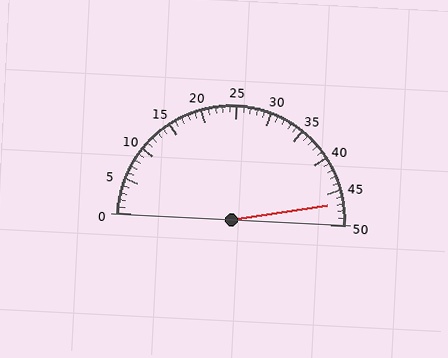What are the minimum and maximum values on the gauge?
The gauge ranges from 0 to 50.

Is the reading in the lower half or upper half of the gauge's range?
The reading is in the upper half of the range (0 to 50).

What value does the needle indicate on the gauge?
The needle indicates approximately 47.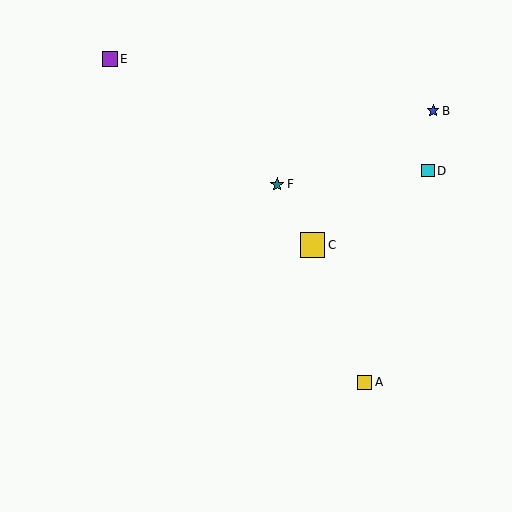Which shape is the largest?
The yellow square (labeled C) is the largest.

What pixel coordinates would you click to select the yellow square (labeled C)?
Click at (313, 245) to select the yellow square C.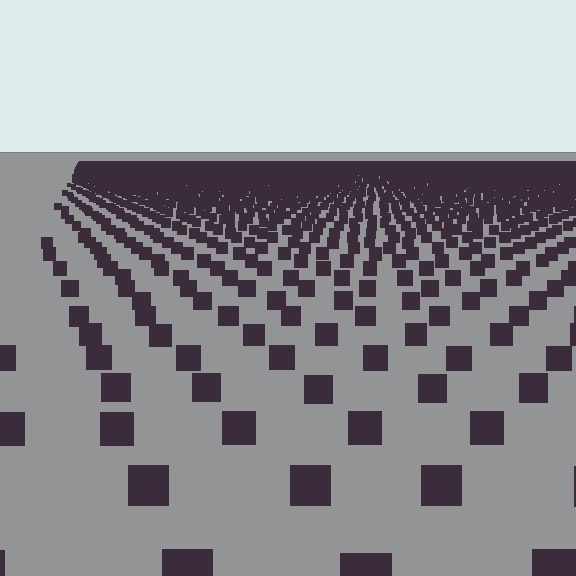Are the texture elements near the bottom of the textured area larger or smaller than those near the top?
Larger. Near the bottom, elements are closer to the viewer and appear at a bigger on-screen size.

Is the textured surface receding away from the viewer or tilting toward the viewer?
The surface is receding away from the viewer. Texture elements get smaller and denser toward the top.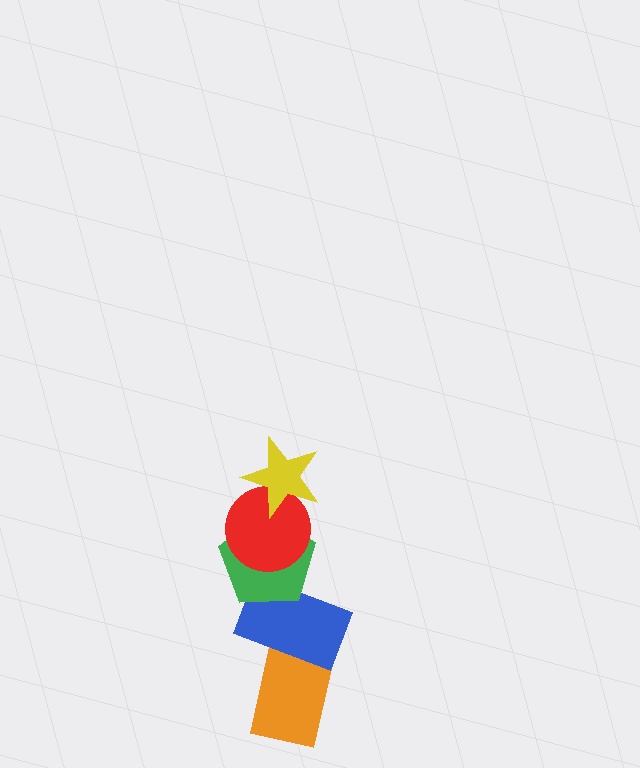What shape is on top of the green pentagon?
The red circle is on top of the green pentagon.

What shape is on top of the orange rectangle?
The blue rectangle is on top of the orange rectangle.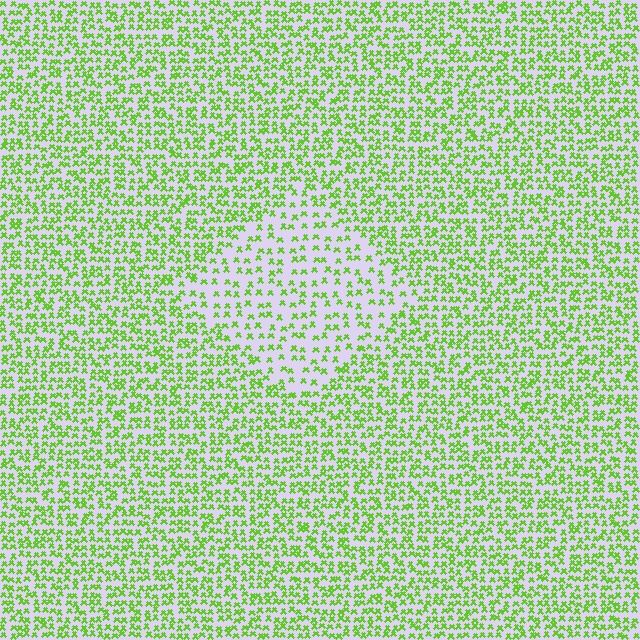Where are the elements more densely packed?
The elements are more densely packed outside the diamond boundary.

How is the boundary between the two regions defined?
The boundary is defined by a change in element density (approximately 1.9x ratio). All elements are the same color, size, and shape.